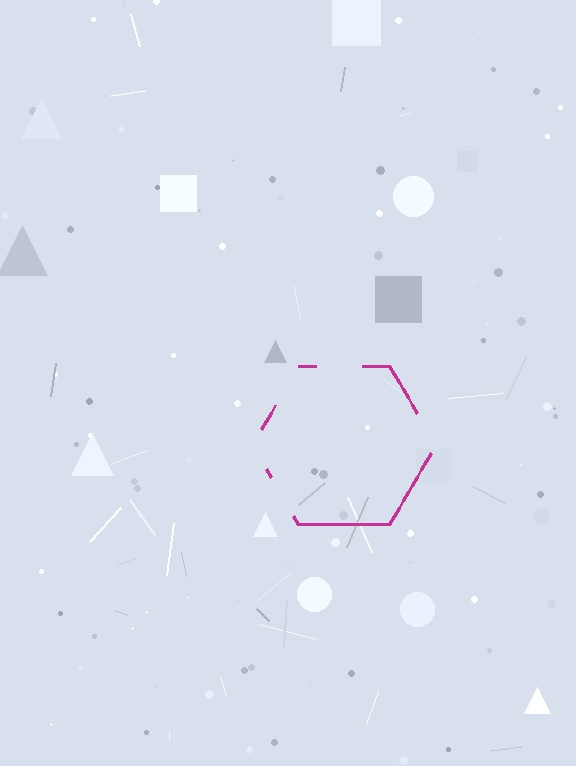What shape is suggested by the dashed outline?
The dashed outline suggests a hexagon.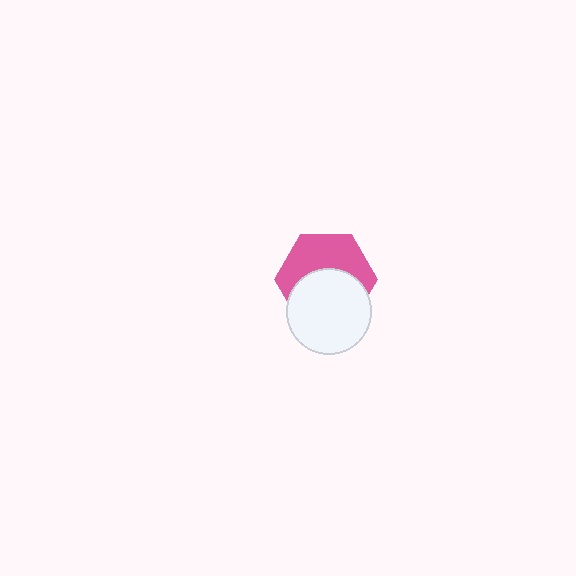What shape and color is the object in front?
The object in front is a white circle.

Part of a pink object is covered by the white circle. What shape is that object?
It is a hexagon.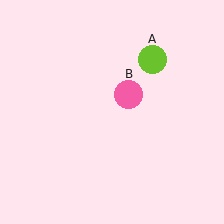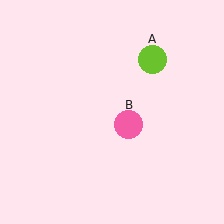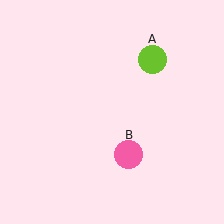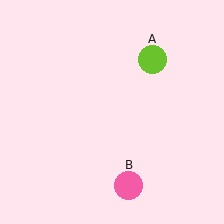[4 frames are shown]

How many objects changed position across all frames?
1 object changed position: pink circle (object B).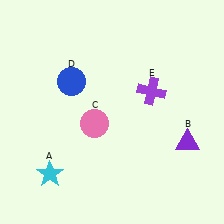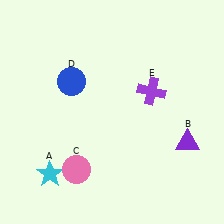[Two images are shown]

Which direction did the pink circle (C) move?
The pink circle (C) moved down.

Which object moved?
The pink circle (C) moved down.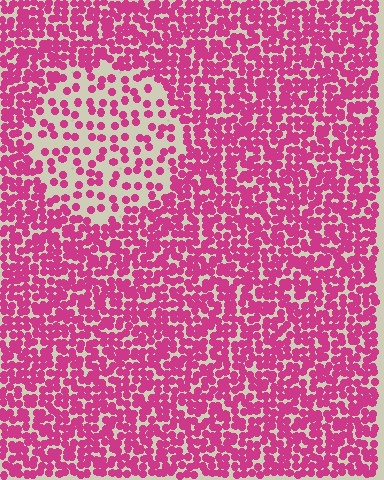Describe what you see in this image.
The image contains small magenta elements arranged at two different densities. A circle-shaped region is visible where the elements are less densely packed than the surrounding area.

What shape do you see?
I see a circle.